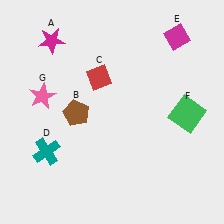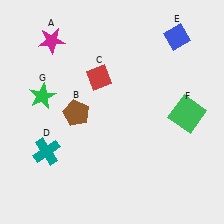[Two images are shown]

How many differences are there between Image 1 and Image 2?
There are 2 differences between the two images.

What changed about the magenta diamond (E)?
In Image 1, E is magenta. In Image 2, it changed to blue.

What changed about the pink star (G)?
In Image 1, G is pink. In Image 2, it changed to green.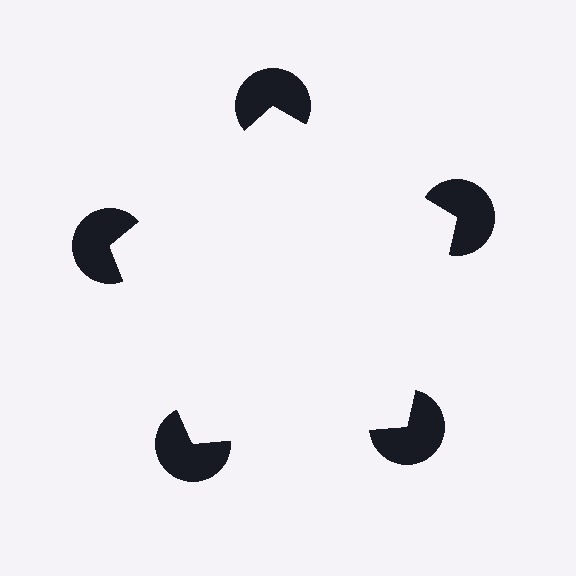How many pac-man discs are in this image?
There are 5 — one at each vertex of the illusory pentagon.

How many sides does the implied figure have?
5 sides.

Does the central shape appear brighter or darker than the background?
It typically appears slightly brighter than the background, even though no actual brightness change is drawn.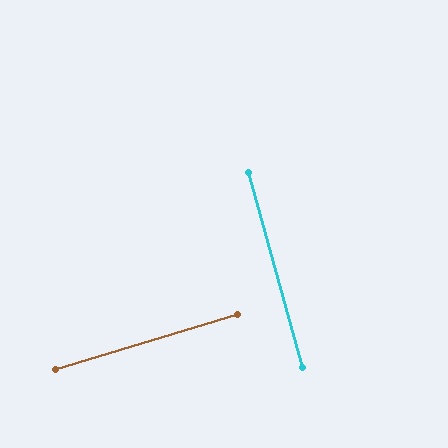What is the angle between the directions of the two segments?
Approximately 89 degrees.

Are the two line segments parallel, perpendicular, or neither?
Perpendicular — they meet at approximately 89°.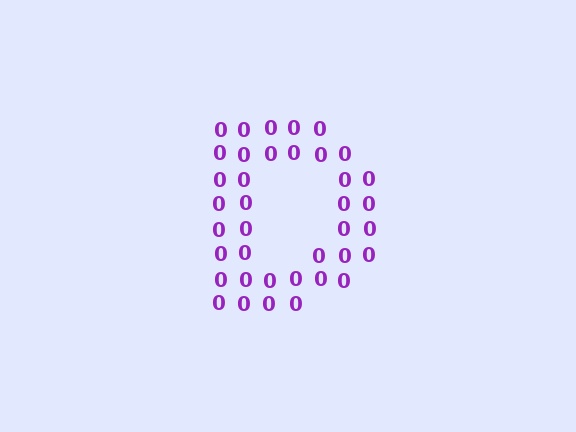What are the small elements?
The small elements are digit 0's.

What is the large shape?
The large shape is the letter D.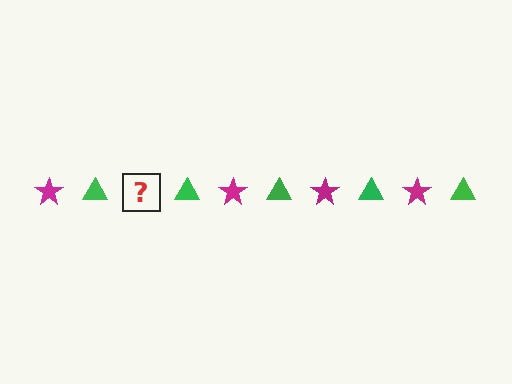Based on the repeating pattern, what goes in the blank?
The blank should be a magenta star.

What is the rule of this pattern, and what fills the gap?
The rule is that the pattern alternates between magenta star and green triangle. The gap should be filled with a magenta star.